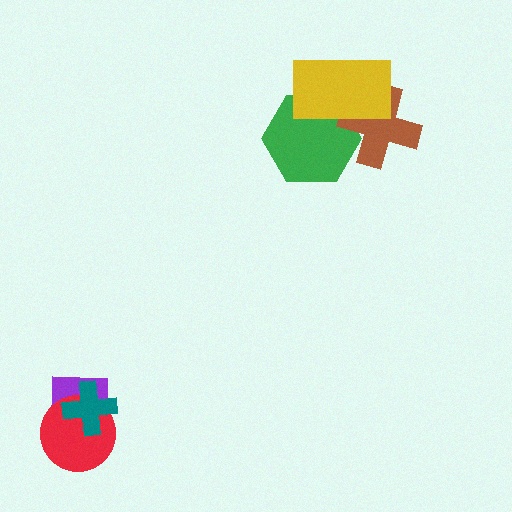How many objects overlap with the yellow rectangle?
2 objects overlap with the yellow rectangle.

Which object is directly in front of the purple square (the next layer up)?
The red circle is directly in front of the purple square.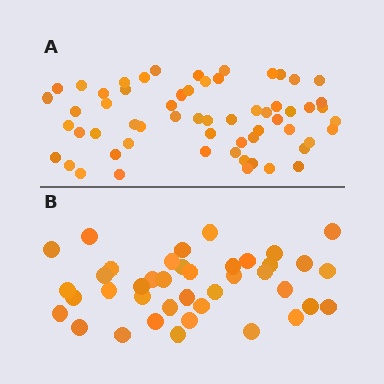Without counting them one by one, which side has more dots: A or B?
Region A (the top region) has more dots.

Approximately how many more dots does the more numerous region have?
Region A has approximately 20 more dots than region B.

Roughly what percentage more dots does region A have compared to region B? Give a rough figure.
About 50% more.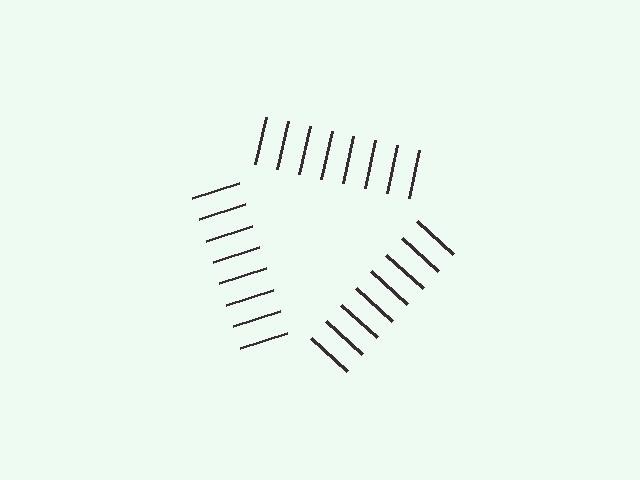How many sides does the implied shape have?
3 sides — the line-ends trace a triangle.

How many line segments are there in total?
24 — 8 along each of the 3 edges.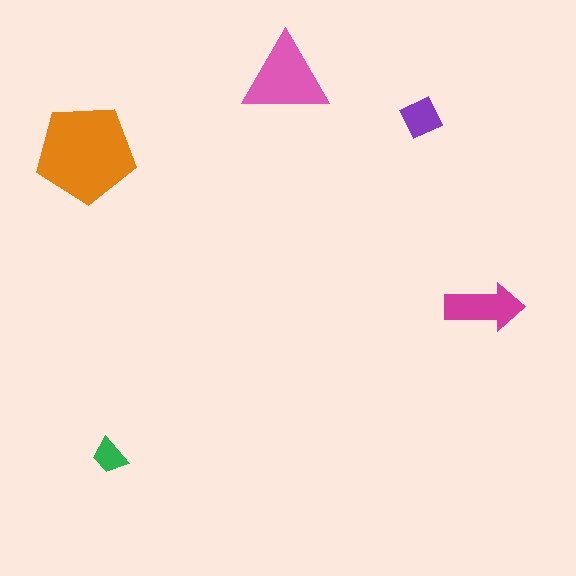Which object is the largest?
The orange pentagon.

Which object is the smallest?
The green trapezoid.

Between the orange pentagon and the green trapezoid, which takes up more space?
The orange pentagon.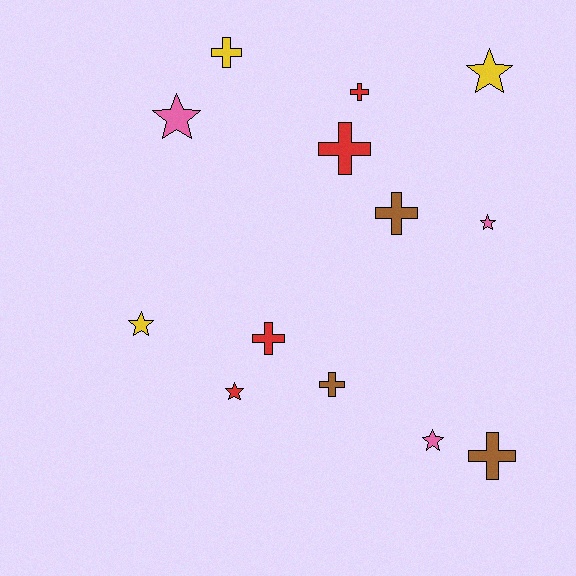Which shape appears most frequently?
Cross, with 7 objects.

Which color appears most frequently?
Red, with 4 objects.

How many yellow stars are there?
There are 2 yellow stars.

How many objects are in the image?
There are 13 objects.